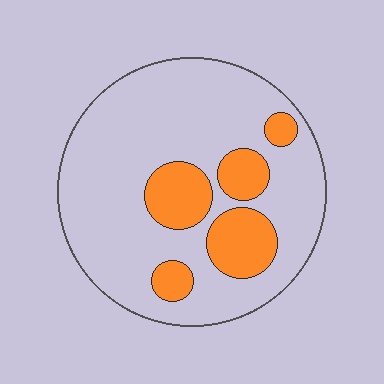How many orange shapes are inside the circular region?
5.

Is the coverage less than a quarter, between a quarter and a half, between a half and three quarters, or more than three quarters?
Less than a quarter.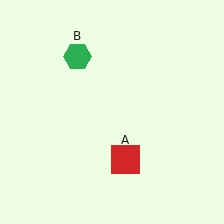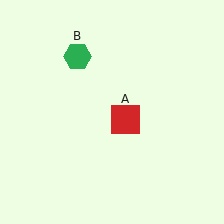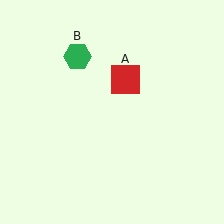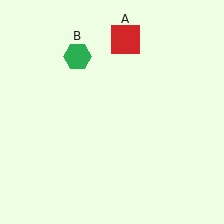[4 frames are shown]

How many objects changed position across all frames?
1 object changed position: red square (object A).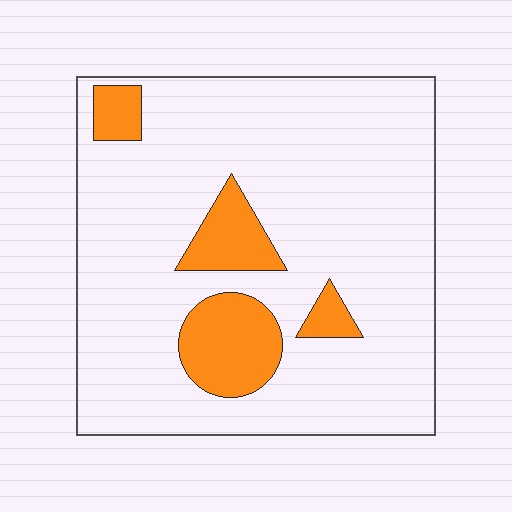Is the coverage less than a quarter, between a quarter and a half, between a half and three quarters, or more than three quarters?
Less than a quarter.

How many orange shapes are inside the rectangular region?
4.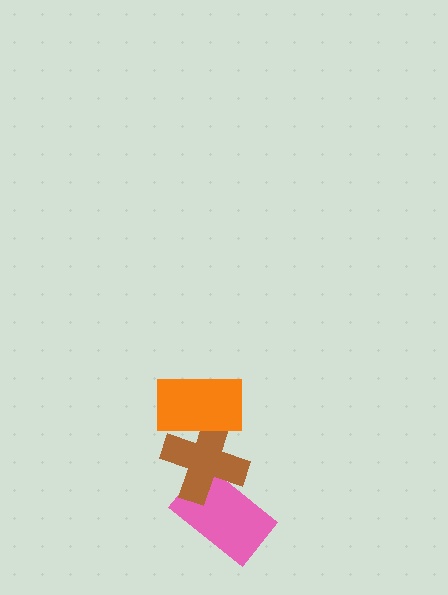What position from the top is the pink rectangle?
The pink rectangle is 3rd from the top.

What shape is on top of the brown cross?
The orange rectangle is on top of the brown cross.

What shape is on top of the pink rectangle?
The brown cross is on top of the pink rectangle.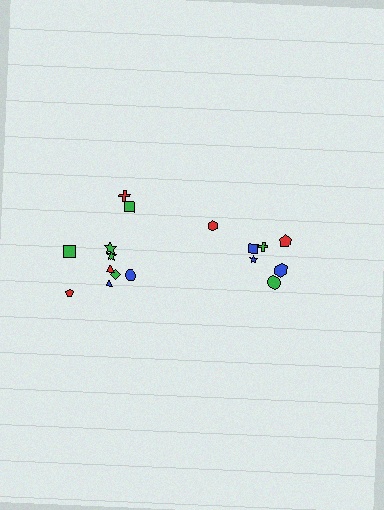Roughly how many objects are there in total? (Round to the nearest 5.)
Roughly 15 objects in total.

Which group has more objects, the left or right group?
The left group.